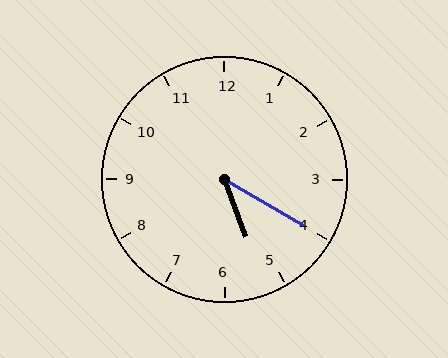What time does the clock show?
5:20.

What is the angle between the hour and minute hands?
Approximately 40 degrees.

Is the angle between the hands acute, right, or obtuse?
It is acute.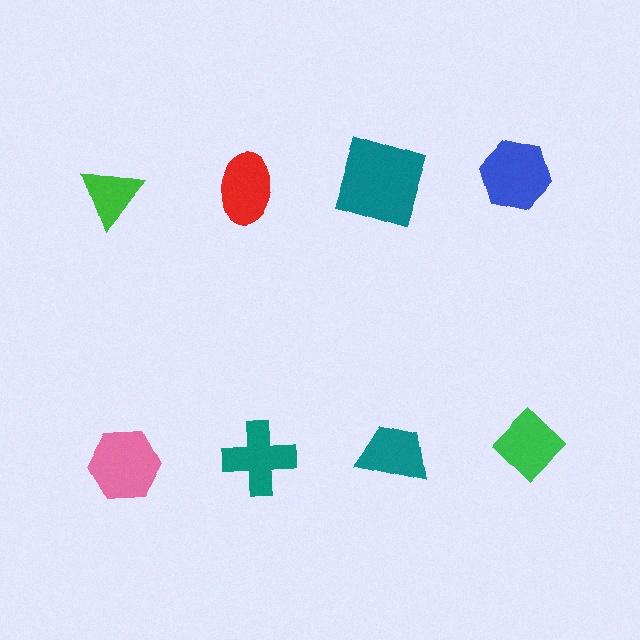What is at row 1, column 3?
A teal square.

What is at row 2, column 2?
A teal cross.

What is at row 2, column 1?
A pink hexagon.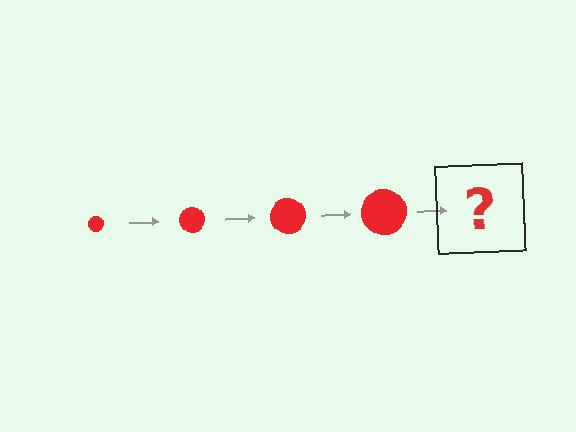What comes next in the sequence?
The next element should be a red circle, larger than the previous one.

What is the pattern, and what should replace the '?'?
The pattern is that the circle gets progressively larger each step. The '?' should be a red circle, larger than the previous one.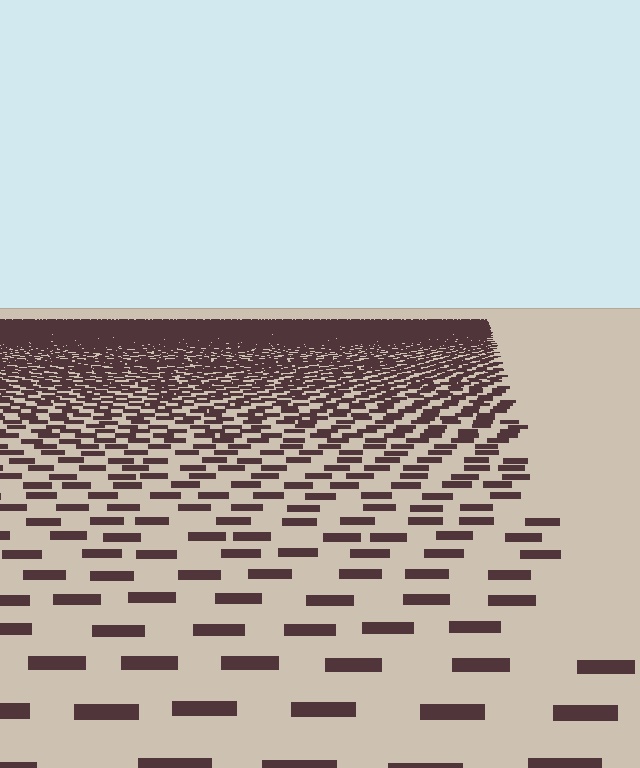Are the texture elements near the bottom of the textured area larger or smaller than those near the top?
Larger. Near the bottom, elements are closer to the viewer and appear at a bigger on-screen size.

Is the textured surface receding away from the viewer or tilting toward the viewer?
The surface is receding away from the viewer. Texture elements get smaller and denser toward the top.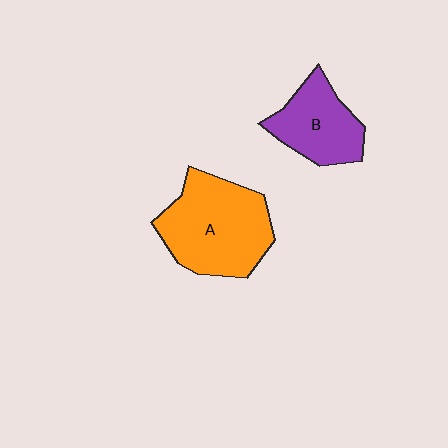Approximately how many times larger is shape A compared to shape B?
Approximately 1.6 times.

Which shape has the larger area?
Shape A (orange).